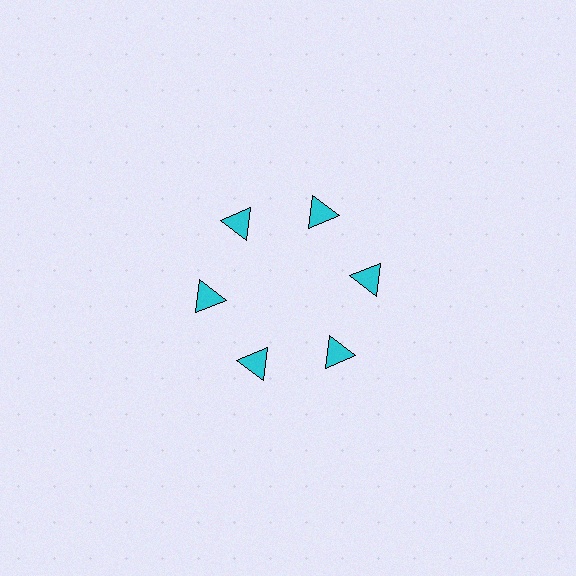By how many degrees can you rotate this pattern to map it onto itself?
The pattern maps onto itself every 60 degrees of rotation.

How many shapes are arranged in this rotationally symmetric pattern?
There are 6 shapes, arranged in 6 groups of 1.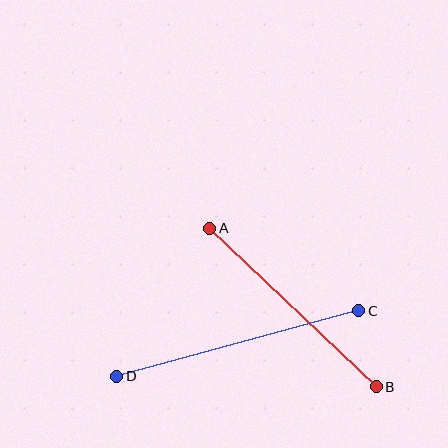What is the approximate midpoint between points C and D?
The midpoint is at approximately (238, 343) pixels.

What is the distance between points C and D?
The distance is approximately 251 pixels.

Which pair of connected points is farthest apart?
Points C and D are farthest apart.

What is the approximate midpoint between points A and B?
The midpoint is at approximately (293, 308) pixels.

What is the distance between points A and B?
The distance is approximately 230 pixels.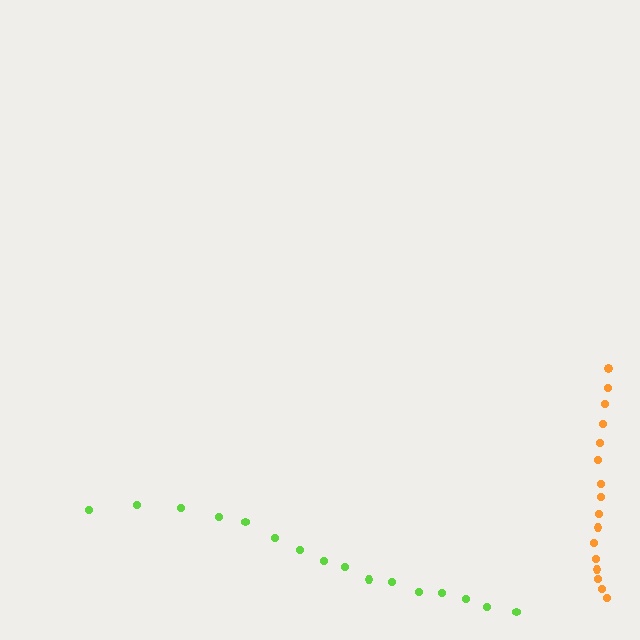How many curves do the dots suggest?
There are 2 distinct paths.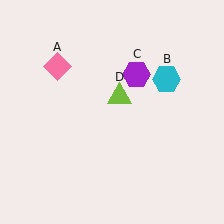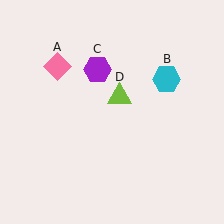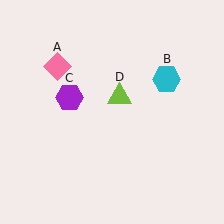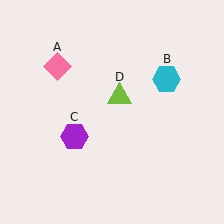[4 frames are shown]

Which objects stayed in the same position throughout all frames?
Pink diamond (object A) and cyan hexagon (object B) and lime triangle (object D) remained stationary.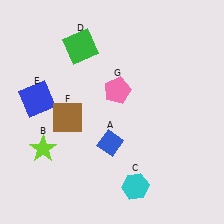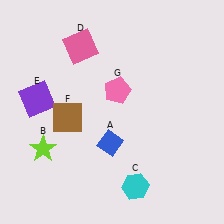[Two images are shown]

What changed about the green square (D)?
In Image 1, D is green. In Image 2, it changed to pink.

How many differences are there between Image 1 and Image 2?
There are 2 differences between the two images.